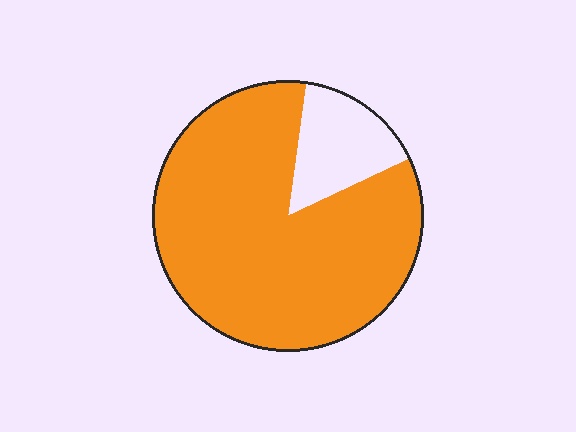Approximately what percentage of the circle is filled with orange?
Approximately 85%.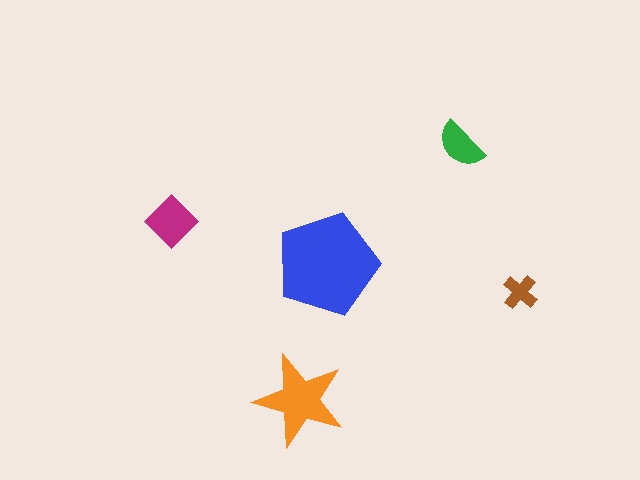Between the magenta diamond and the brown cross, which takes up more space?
The magenta diamond.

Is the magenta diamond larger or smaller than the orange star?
Smaller.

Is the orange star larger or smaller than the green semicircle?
Larger.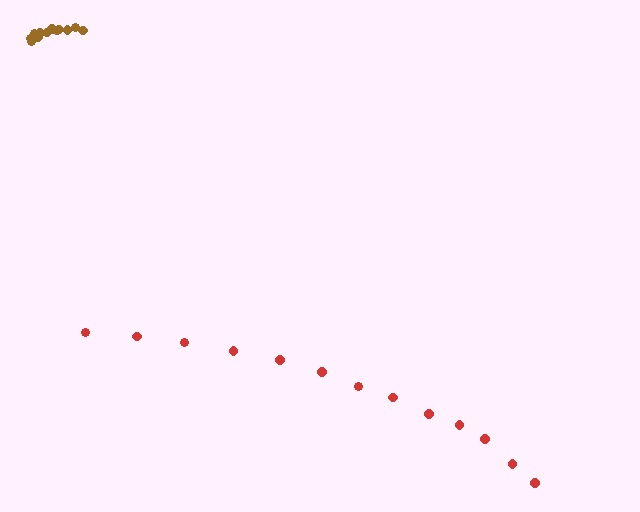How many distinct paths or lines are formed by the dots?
There are 2 distinct paths.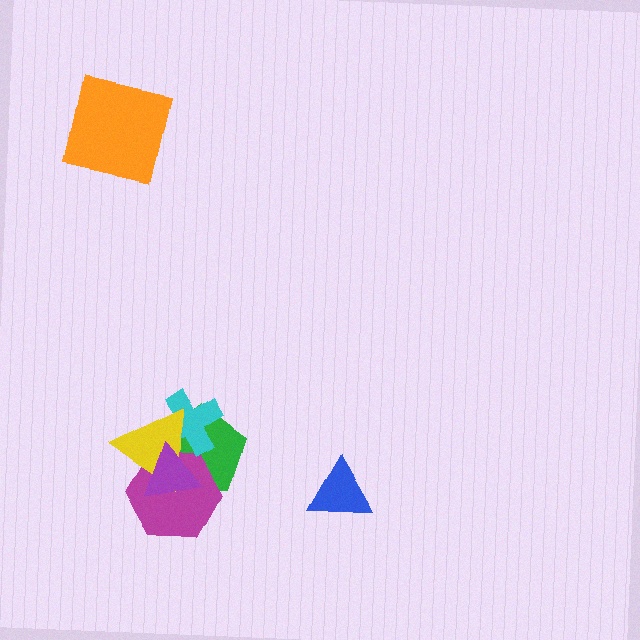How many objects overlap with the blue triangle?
0 objects overlap with the blue triangle.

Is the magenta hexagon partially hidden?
Yes, it is partially covered by another shape.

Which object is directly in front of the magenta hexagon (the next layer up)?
The cyan cross is directly in front of the magenta hexagon.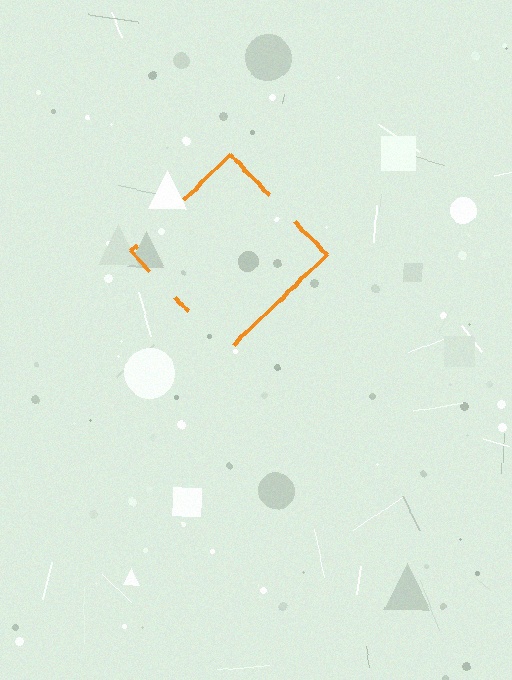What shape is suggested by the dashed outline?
The dashed outline suggests a diamond.